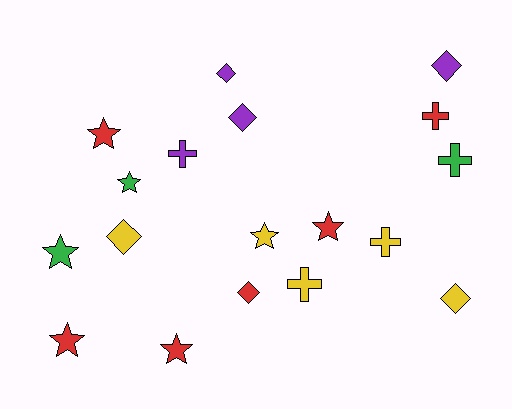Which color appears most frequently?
Red, with 6 objects.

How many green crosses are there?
There is 1 green cross.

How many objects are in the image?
There are 18 objects.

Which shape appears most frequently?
Star, with 7 objects.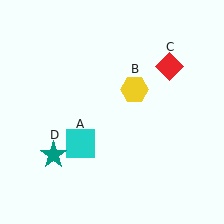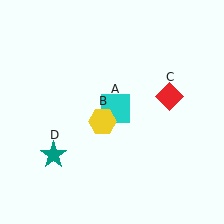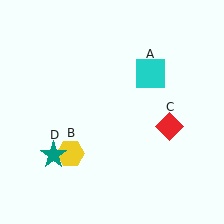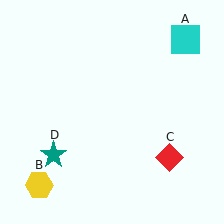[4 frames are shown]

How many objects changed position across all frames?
3 objects changed position: cyan square (object A), yellow hexagon (object B), red diamond (object C).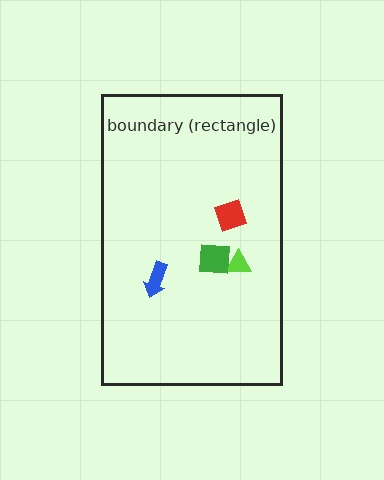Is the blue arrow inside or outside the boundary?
Inside.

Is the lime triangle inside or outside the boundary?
Inside.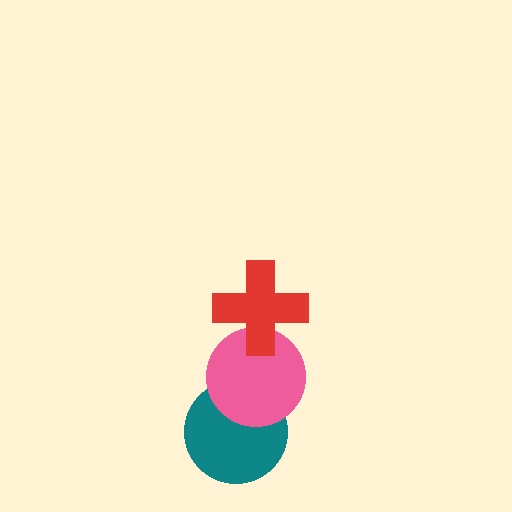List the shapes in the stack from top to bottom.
From top to bottom: the red cross, the pink circle, the teal circle.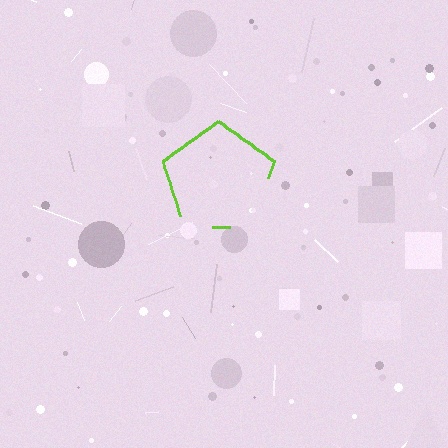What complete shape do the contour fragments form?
The contour fragments form a pentagon.